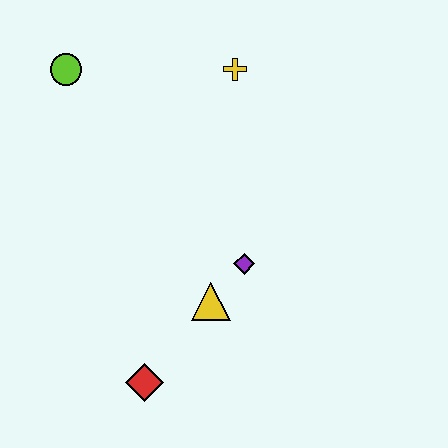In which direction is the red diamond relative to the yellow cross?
The red diamond is below the yellow cross.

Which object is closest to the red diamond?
The yellow triangle is closest to the red diamond.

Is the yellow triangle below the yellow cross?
Yes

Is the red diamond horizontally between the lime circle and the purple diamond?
Yes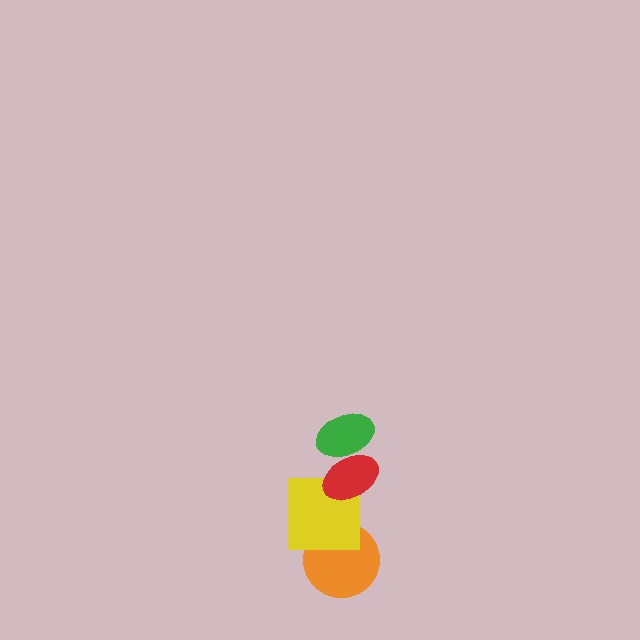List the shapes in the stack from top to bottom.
From top to bottom: the green ellipse, the red ellipse, the yellow square, the orange circle.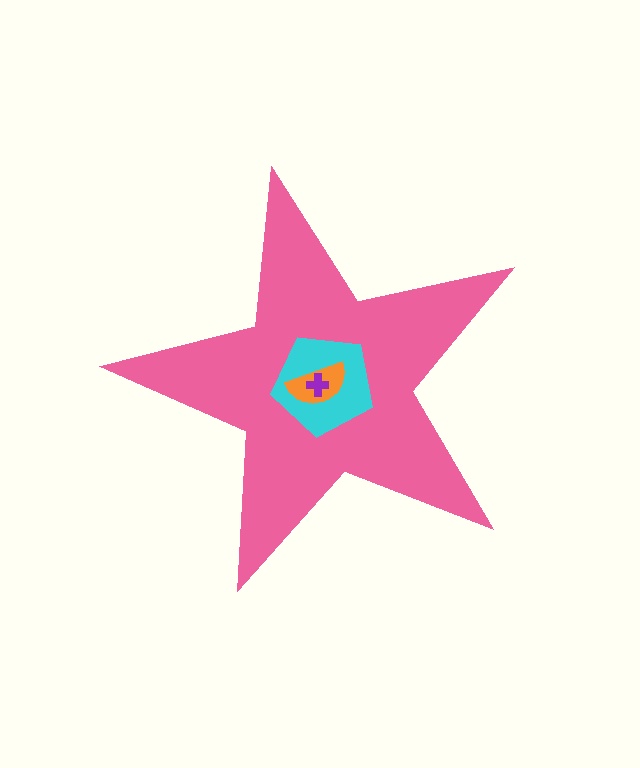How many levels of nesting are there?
4.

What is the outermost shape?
The pink star.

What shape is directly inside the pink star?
The cyan pentagon.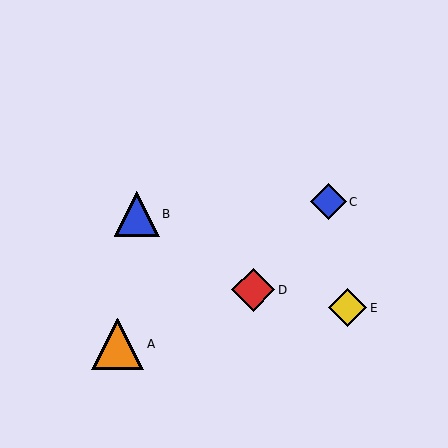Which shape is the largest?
The orange triangle (labeled A) is the largest.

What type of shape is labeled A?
Shape A is an orange triangle.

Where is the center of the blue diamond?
The center of the blue diamond is at (328, 202).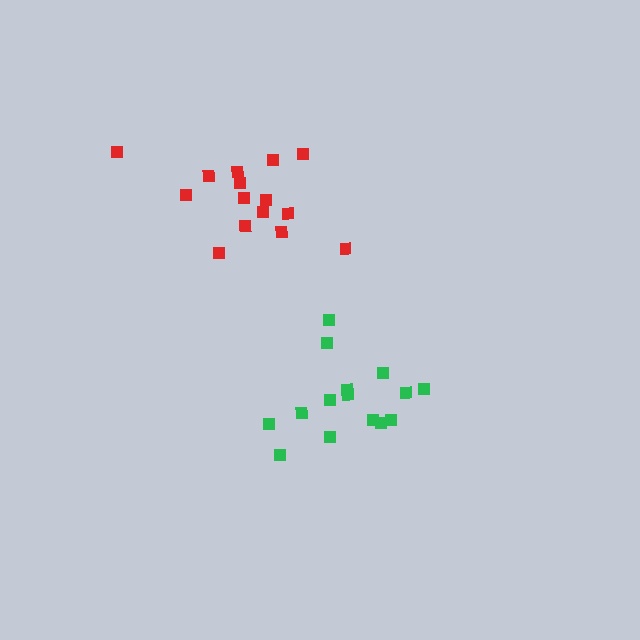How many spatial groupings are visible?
There are 2 spatial groupings.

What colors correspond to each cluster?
The clusters are colored: green, red.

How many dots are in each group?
Group 1: 15 dots, Group 2: 15 dots (30 total).